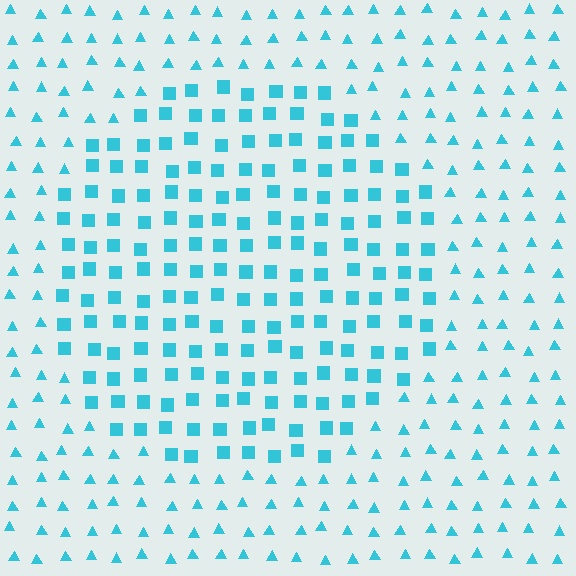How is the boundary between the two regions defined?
The boundary is defined by a change in element shape: squares inside vs. triangles outside. All elements share the same color and spacing.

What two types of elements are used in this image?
The image uses squares inside the circle region and triangles outside it.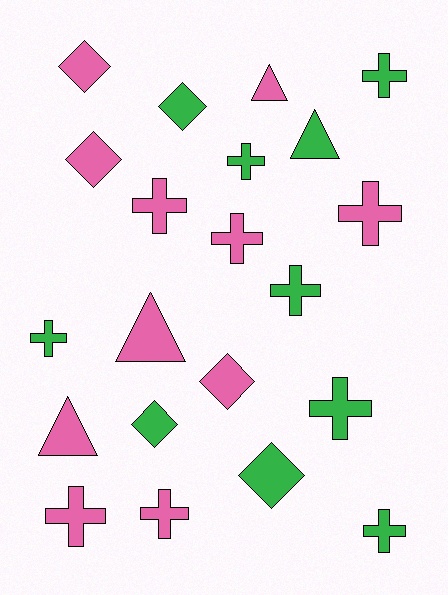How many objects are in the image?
There are 21 objects.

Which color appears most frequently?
Pink, with 11 objects.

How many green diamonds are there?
There are 3 green diamonds.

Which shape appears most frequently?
Cross, with 11 objects.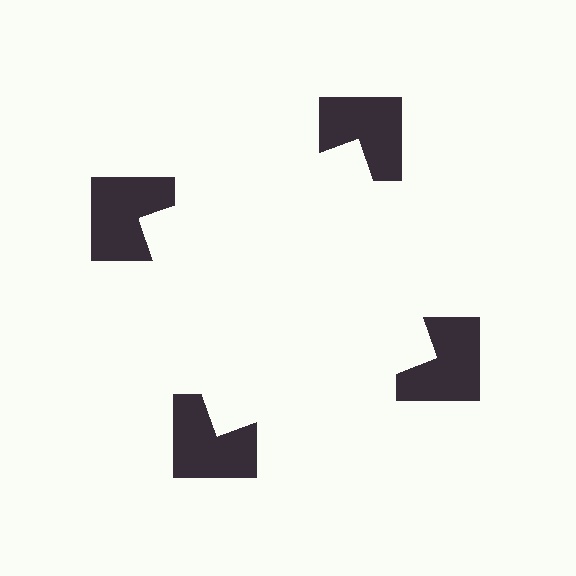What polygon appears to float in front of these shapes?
An illusory square — its edges are inferred from the aligned wedge cuts in the notched squares, not physically drawn.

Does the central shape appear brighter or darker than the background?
It typically appears slightly brighter than the background, even though no actual brightness change is drawn.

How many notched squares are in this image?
There are 4 — one at each vertex of the illusory square.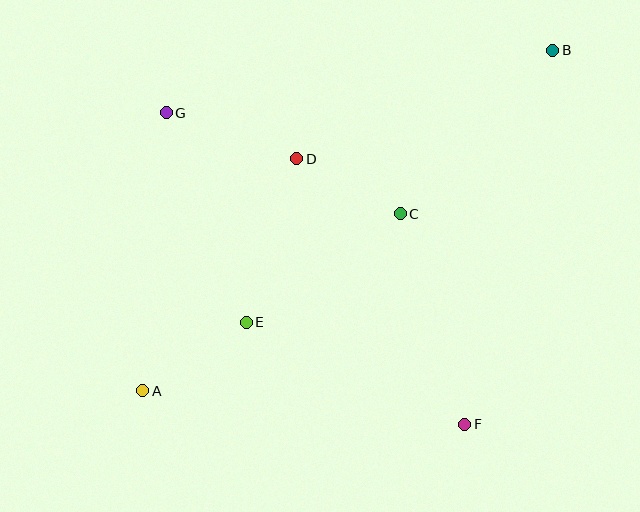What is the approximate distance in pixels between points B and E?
The distance between B and E is approximately 410 pixels.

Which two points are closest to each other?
Points C and D are closest to each other.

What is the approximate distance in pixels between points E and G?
The distance between E and G is approximately 224 pixels.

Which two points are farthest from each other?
Points A and B are farthest from each other.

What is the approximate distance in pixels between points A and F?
The distance between A and F is approximately 324 pixels.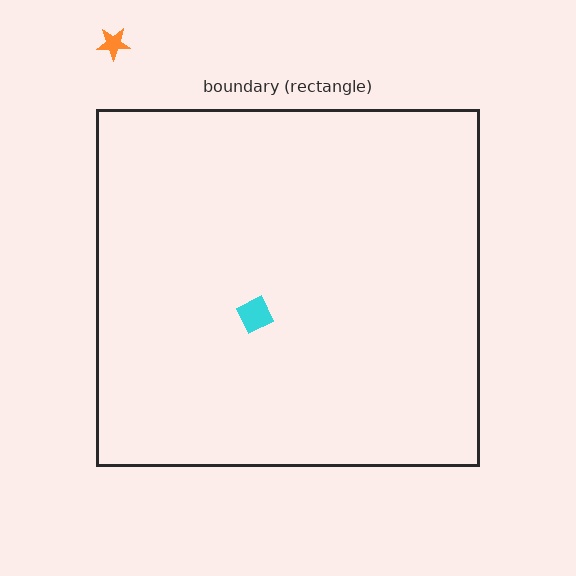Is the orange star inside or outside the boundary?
Outside.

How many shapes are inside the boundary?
1 inside, 1 outside.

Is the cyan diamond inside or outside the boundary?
Inside.